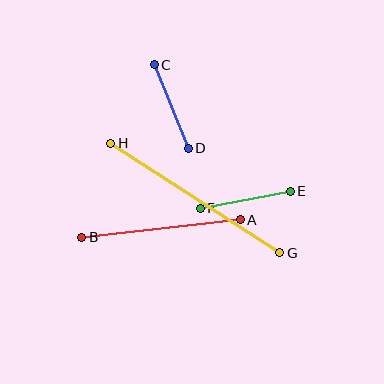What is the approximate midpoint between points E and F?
The midpoint is at approximately (245, 200) pixels.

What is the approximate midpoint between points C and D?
The midpoint is at approximately (171, 107) pixels.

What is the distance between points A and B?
The distance is approximately 160 pixels.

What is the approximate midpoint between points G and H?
The midpoint is at approximately (195, 198) pixels.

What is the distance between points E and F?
The distance is approximately 92 pixels.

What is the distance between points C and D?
The distance is approximately 90 pixels.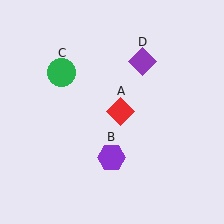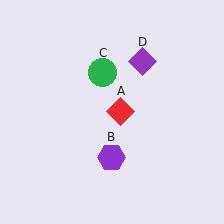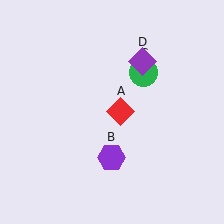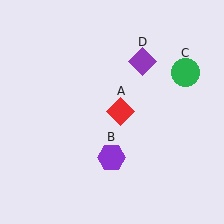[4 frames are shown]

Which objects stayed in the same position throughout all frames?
Red diamond (object A) and purple hexagon (object B) and purple diamond (object D) remained stationary.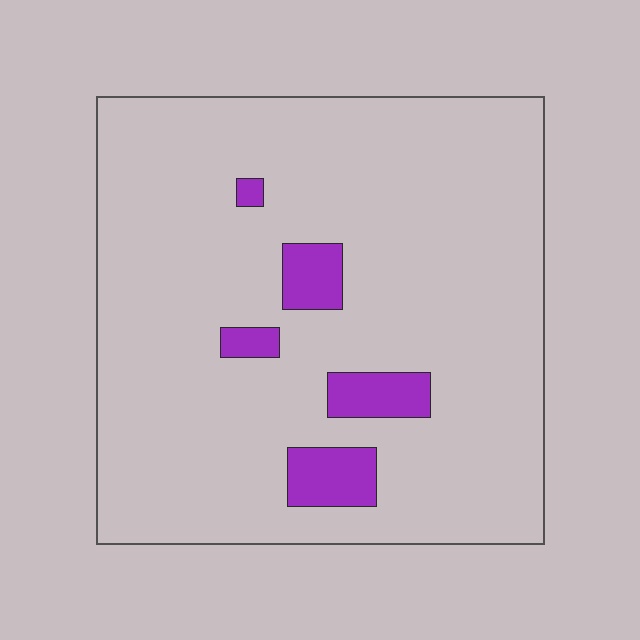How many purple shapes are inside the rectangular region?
5.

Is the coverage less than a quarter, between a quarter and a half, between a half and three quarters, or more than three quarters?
Less than a quarter.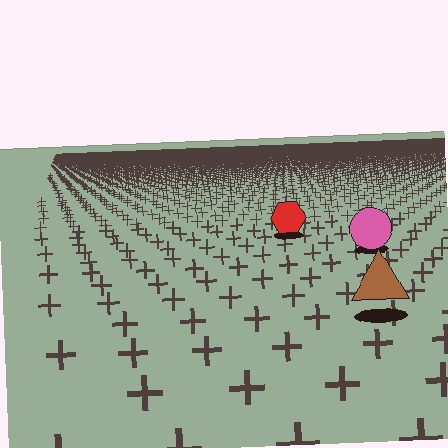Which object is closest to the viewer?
The brown triangle is closest. The texture marks near it are larger and more spread out.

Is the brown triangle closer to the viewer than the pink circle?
Yes. The brown triangle is closer — you can tell from the texture gradient: the ground texture is coarser near it.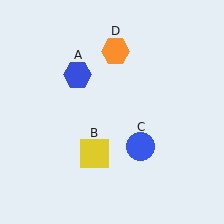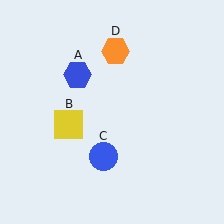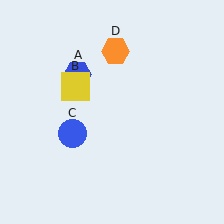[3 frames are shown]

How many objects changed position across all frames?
2 objects changed position: yellow square (object B), blue circle (object C).